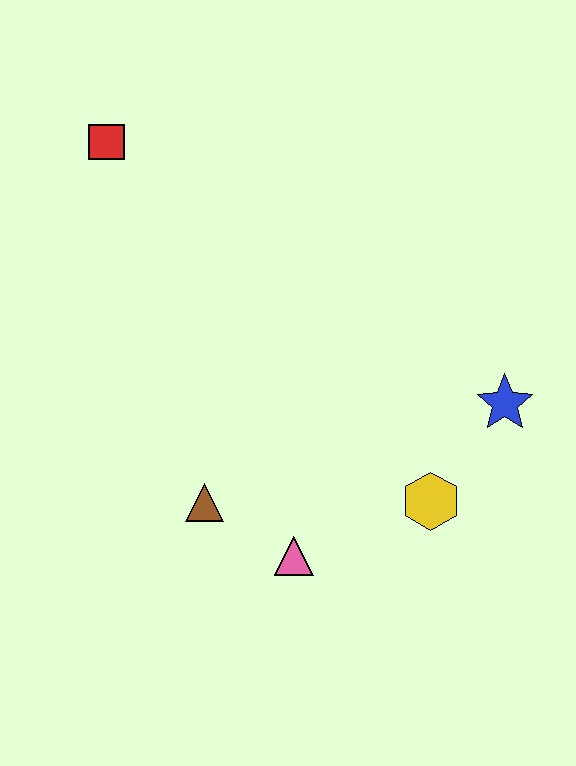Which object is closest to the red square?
The brown triangle is closest to the red square.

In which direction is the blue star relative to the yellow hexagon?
The blue star is above the yellow hexagon.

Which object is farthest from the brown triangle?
The red square is farthest from the brown triangle.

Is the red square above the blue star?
Yes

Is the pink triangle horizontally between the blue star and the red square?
Yes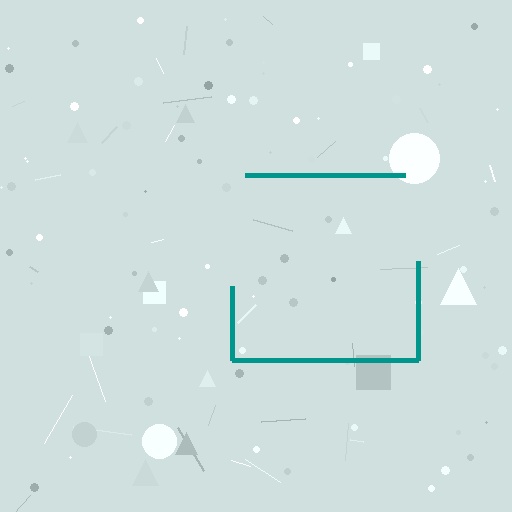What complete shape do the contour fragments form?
The contour fragments form a square.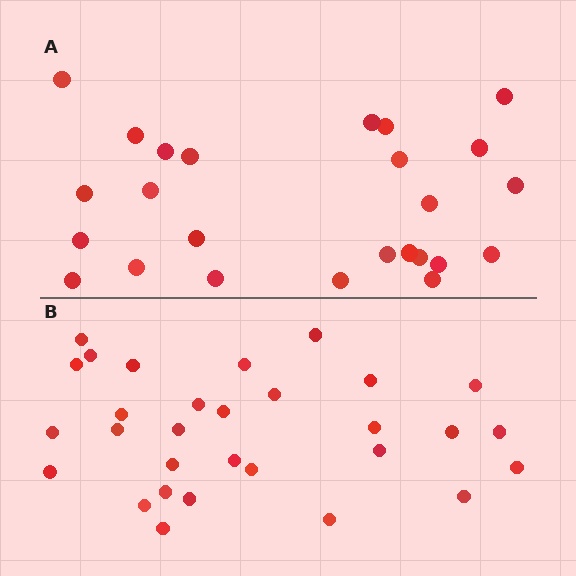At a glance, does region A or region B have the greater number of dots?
Region B (the bottom region) has more dots.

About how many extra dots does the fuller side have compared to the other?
Region B has about 5 more dots than region A.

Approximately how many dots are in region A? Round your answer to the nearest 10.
About 20 dots. (The exact count is 25, which rounds to 20.)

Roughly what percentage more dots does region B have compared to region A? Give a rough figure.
About 20% more.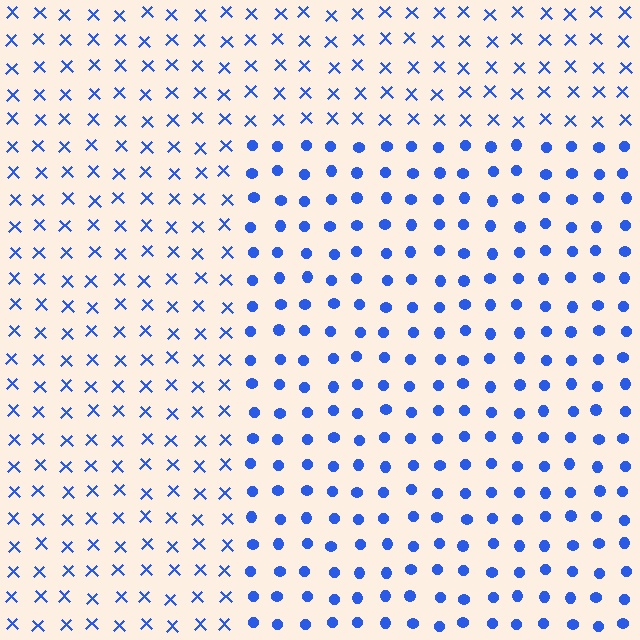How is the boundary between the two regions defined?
The boundary is defined by a change in element shape: circles inside vs. X marks outside. All elements share the same color and spacing.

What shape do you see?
I see a rectangle.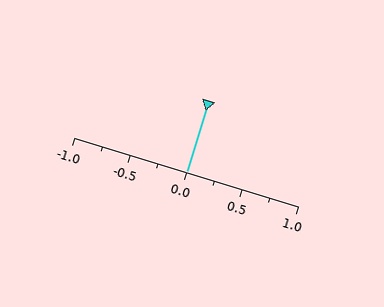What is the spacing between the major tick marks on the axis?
The major ticks are spaced 0.5 apart.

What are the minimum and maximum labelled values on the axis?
The axis runs from -1.0 to 1.0.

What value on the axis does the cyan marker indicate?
The marker indicates approximately 0.